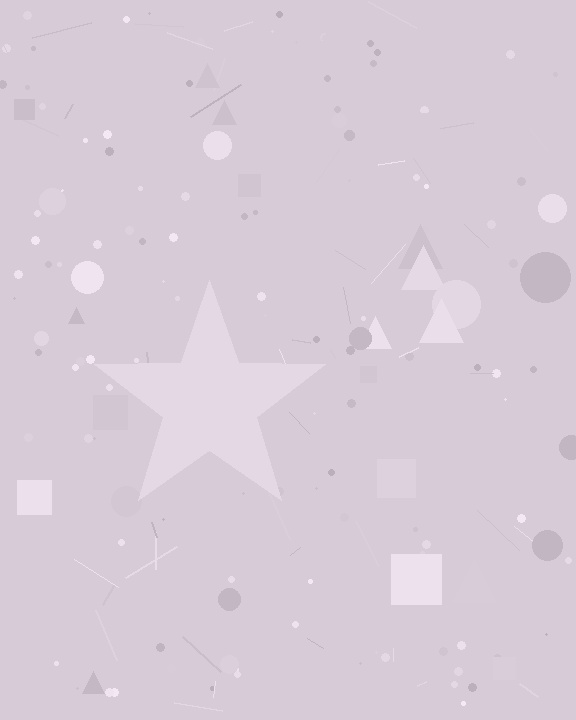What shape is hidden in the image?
A star is hidden in the image.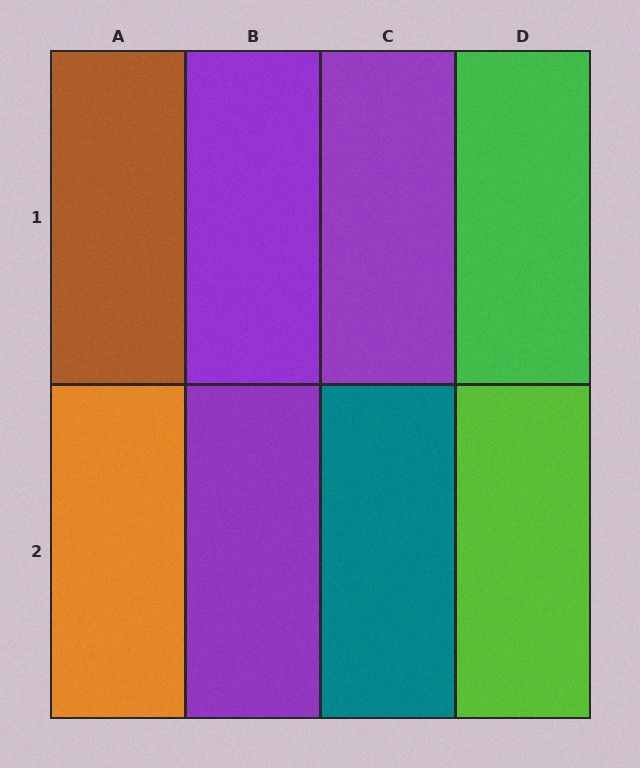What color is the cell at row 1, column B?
Purple.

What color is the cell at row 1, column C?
Purple.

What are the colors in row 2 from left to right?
Orange, purple, teal, lime.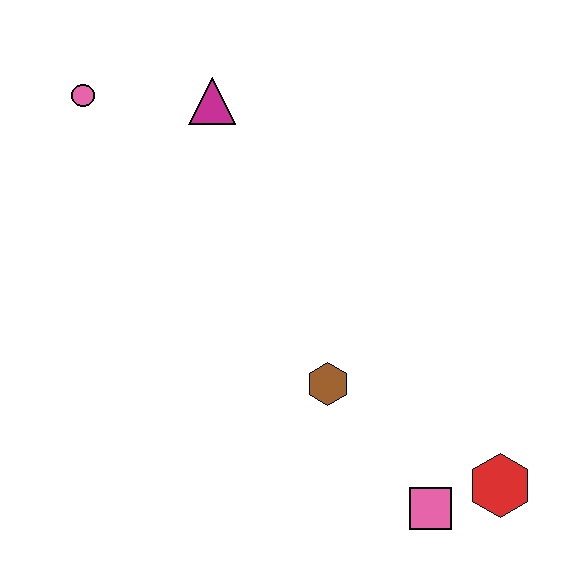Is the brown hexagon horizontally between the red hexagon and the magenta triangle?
Yes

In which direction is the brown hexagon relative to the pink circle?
The brown hexagon is below the pink circle.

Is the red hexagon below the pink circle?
Yes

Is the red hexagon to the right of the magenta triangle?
Yes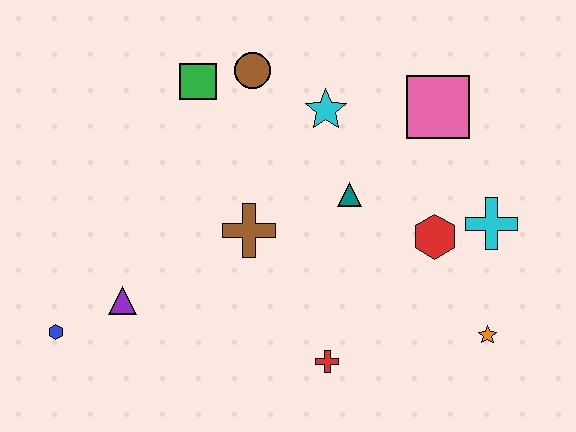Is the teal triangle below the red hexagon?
No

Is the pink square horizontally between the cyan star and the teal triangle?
No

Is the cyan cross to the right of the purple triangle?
Yes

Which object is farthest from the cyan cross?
The blue hexagon is farthest from the cyan cross.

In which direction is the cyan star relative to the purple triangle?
The cyan star is to the right of the purple triangle.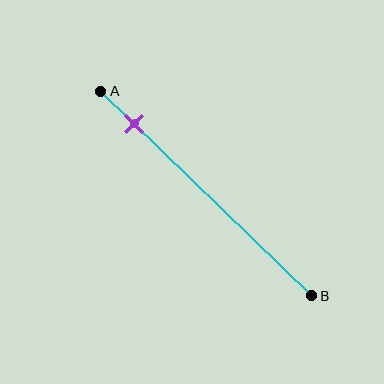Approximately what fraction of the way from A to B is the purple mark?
The purple mark is approximately 15% of the way from A to B.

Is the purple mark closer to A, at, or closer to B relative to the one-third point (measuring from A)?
The purple mark is closer to point A than the one-third point of segment AB.